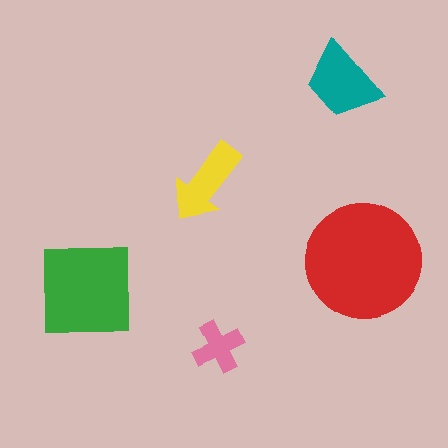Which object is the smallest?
The pink cross.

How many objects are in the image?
There are 5 objects in the image.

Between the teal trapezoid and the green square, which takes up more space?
The green square.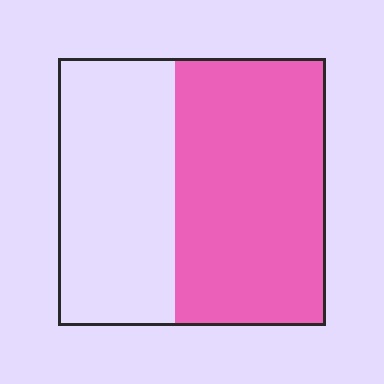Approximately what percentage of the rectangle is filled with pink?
Approximately 55%.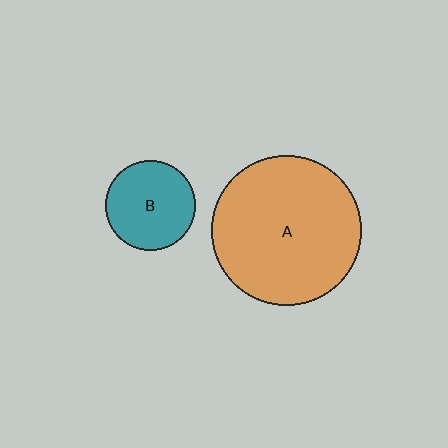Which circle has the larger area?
Circle A (orange).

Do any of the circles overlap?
No, none of the circles overlap.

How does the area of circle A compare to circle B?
Approximately 2.8 times.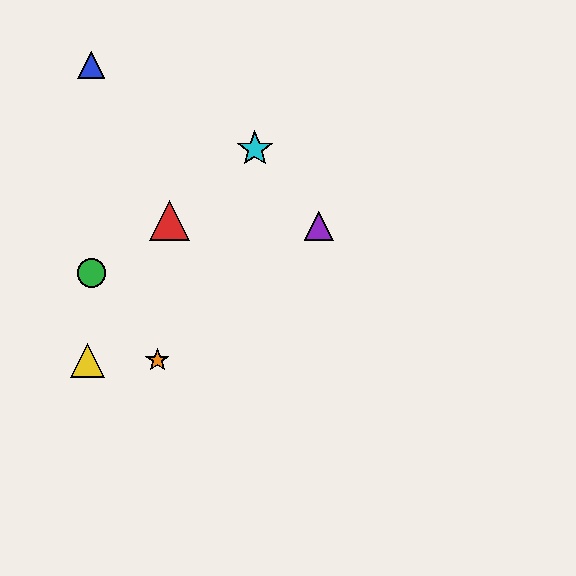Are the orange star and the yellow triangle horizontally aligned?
Yes, both are at y≈360.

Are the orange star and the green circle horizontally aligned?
No, the orange star is at y≈360 and the green circle is at y≈273.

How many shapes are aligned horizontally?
2 shapes (the yellow triangle, the orange star) are aligned horizontally.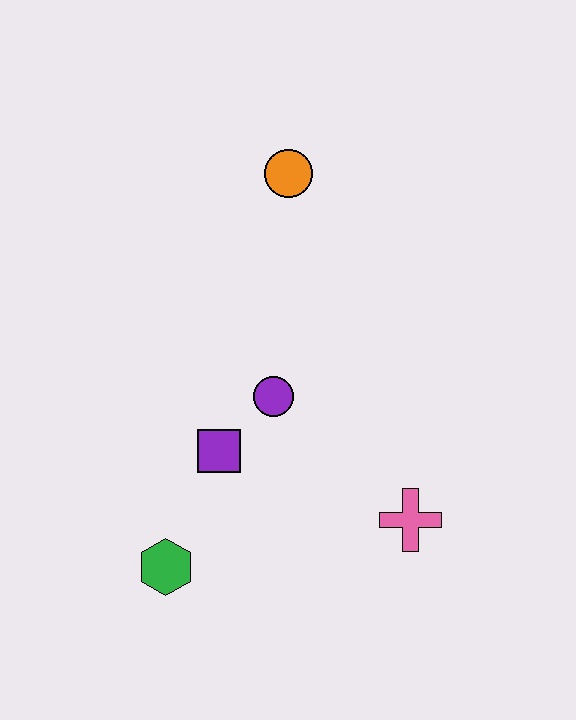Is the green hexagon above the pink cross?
No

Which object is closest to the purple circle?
The purple square is closest to the purple circle.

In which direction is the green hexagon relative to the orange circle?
The green hexagon is below the orange circle.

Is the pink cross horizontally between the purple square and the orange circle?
No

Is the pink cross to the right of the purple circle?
Yes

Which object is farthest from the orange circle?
The green hexagon is farthest from the orange circle.